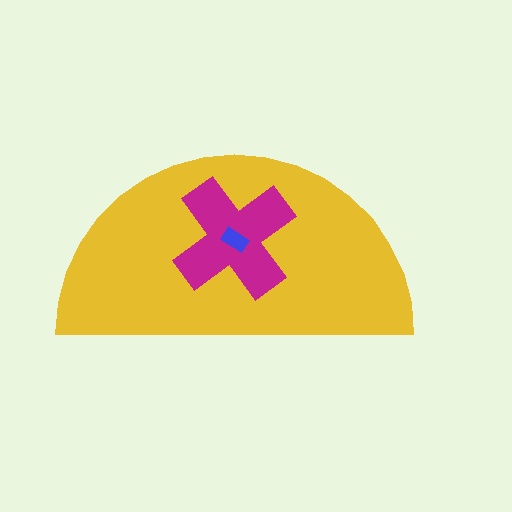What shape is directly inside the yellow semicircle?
The magenta cross.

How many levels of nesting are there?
3.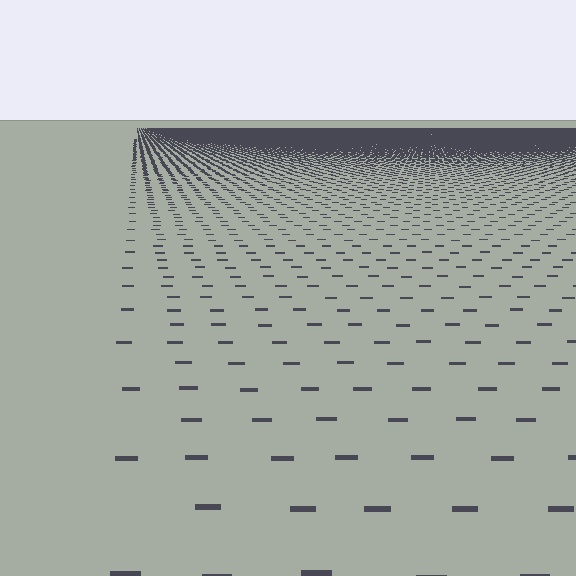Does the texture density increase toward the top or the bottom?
Density increases toward the top.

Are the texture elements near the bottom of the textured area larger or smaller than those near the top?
Larger. Near the bottom, elements are closer to the viewer and appear at a bigger on-screen size.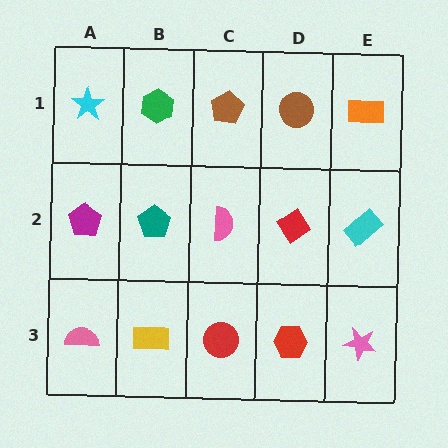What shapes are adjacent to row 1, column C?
A pink semicircle (row 2, column C), a green hexagon (row 1, column B), a brown circle (row 1, column D).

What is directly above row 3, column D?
A red diamond.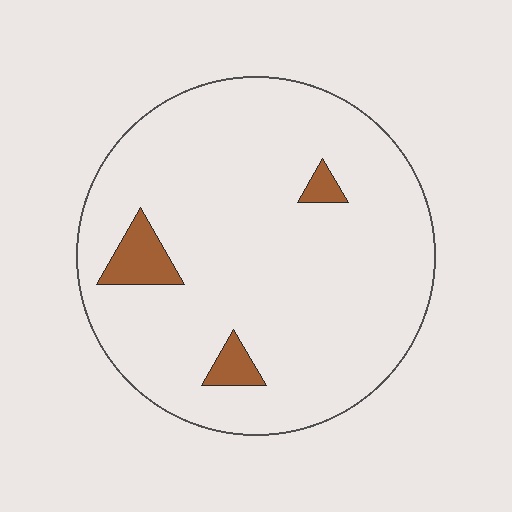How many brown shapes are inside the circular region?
3.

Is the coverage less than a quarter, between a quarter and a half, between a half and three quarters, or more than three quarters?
Less than a quarter.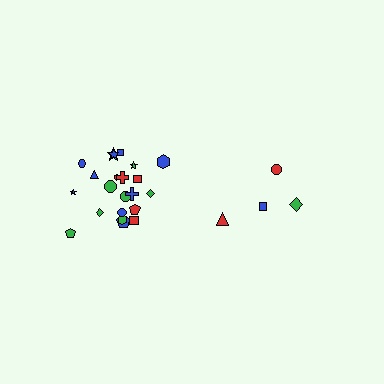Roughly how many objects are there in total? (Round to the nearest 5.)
Roughly 25 objects in total.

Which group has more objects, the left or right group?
The left group.